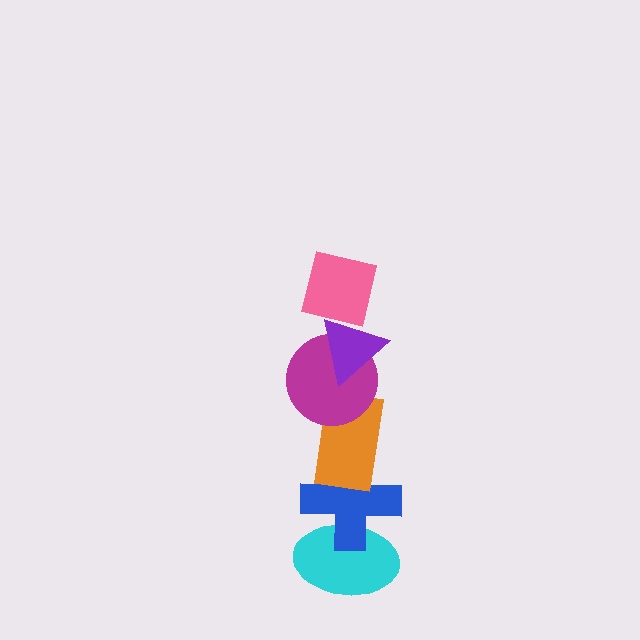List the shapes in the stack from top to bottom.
From top to bottom: the pink square, the purple triangle, the magenta circle, the orange rectangle, the blue cross, the cyan ellipse.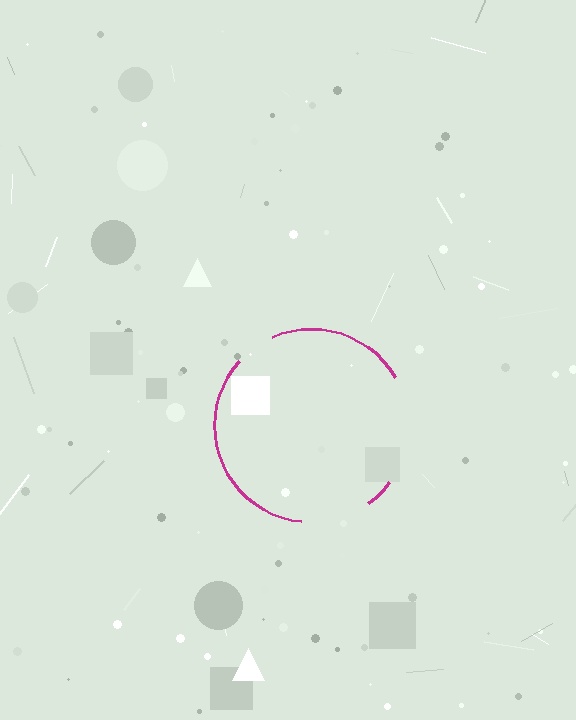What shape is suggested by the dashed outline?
The dashed outline suggests a circle.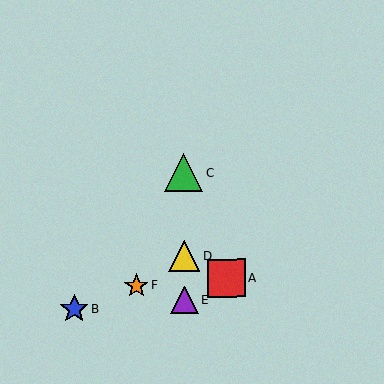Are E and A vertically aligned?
No, E is at x≈185 and A is at x≈226.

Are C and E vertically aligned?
Yes, both are at x≈183.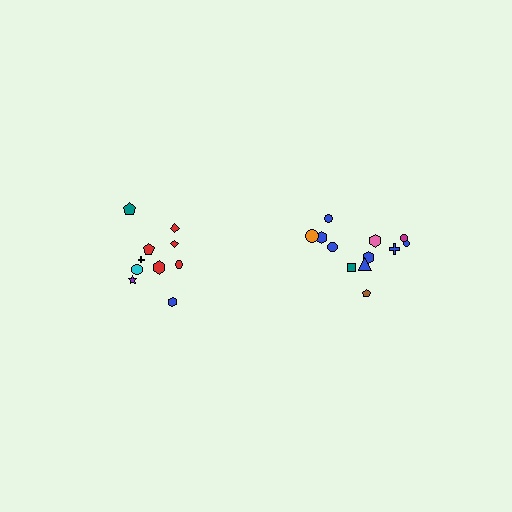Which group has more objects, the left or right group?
The right group.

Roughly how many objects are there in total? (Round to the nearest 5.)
Roughly 20 objects in total.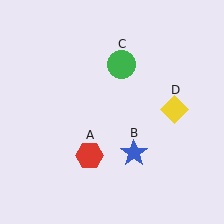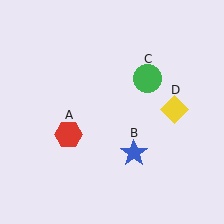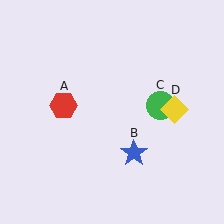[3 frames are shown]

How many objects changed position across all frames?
2 objects changed position: red hexagon (object A), green circle (object C).